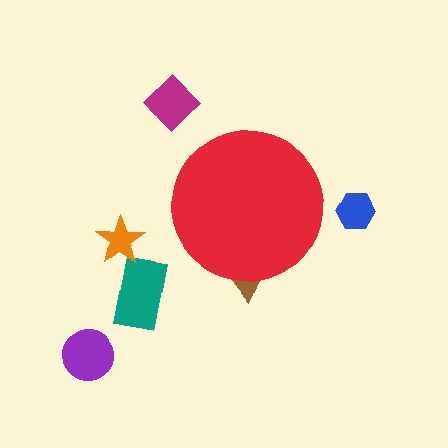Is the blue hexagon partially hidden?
No, the blue hexagon is fully visible.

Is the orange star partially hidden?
No, the orange star is fully visible.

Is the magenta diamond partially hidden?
No, the magenta diamond is fully visible.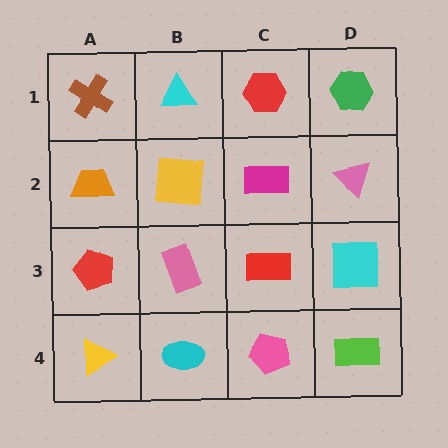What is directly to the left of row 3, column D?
A red rectangle.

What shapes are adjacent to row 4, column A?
A red pentagon (row 3, column A), a cyan ellipse (row 4, column B).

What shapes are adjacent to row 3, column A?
An orange trapezoid (row 2, column A), a yellow triangle (row 4, column A), a pink rectangle (row 3, column B).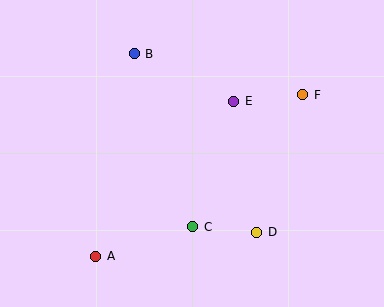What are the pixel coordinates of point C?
Point C is at (193, 227).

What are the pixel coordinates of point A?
Point A is at (96, 256).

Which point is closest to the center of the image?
Point E at (234, 101) is closest to the center.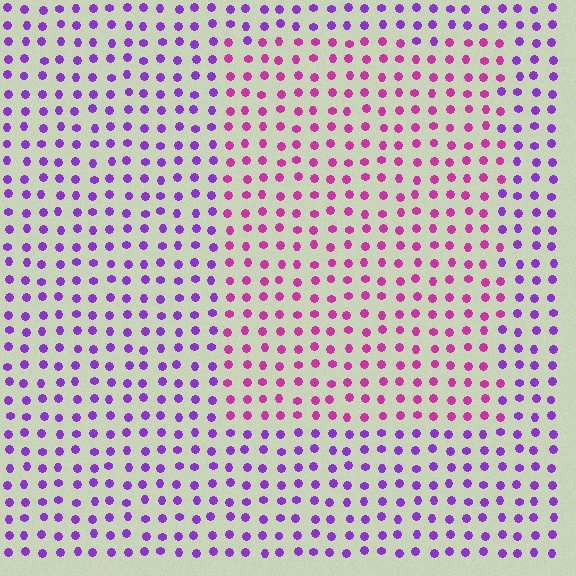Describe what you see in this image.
The image is filled with small purple elements in a uniform arrangement. A rectangle-shaped region is visible where the elements are tinted to a slightly different hue, forming a subtle color boundary.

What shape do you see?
I see a rectangle.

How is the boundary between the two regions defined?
The boundary is defined purely by a slight shift in hue (about 40 degrees). Spacing, size, and orientation are identical on both sides.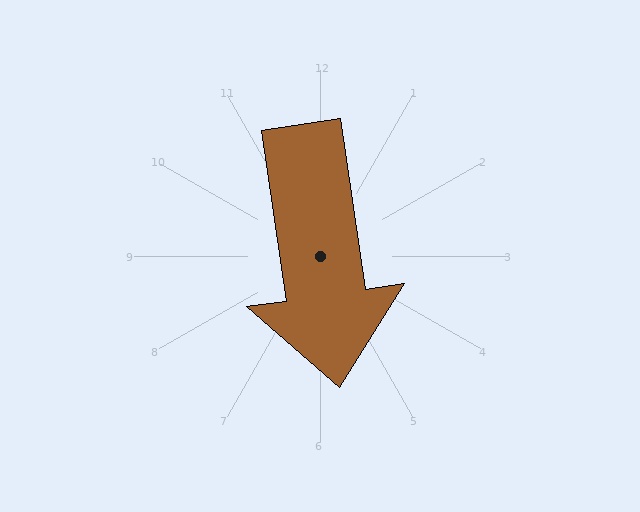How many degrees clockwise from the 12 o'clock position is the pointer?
Approximately 172 degrees.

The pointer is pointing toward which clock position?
Roughly 6 o'clock.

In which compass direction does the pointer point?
South.